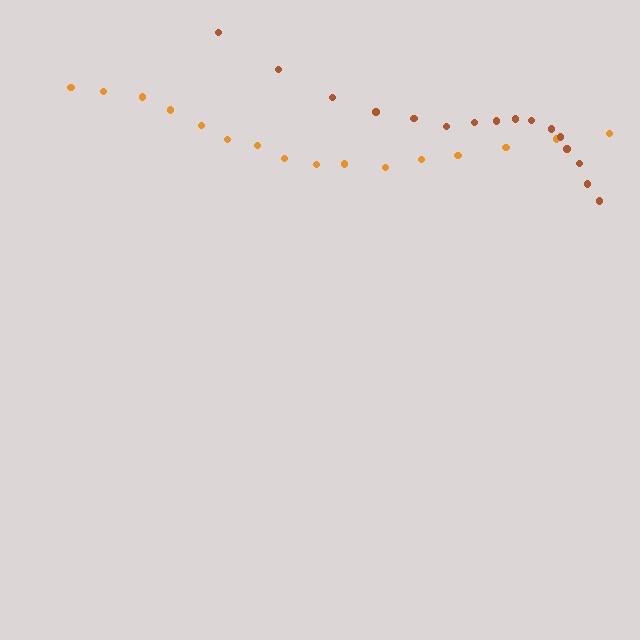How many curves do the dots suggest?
There are 2 distinct paths.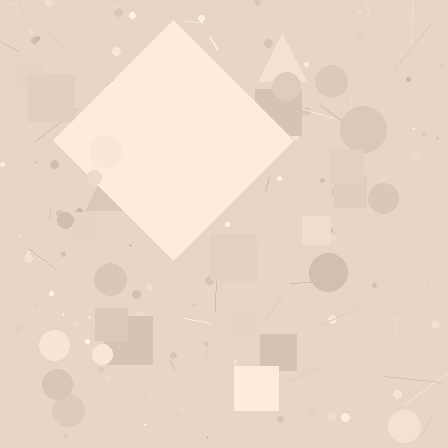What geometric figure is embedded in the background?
A diamond is embedded in the background.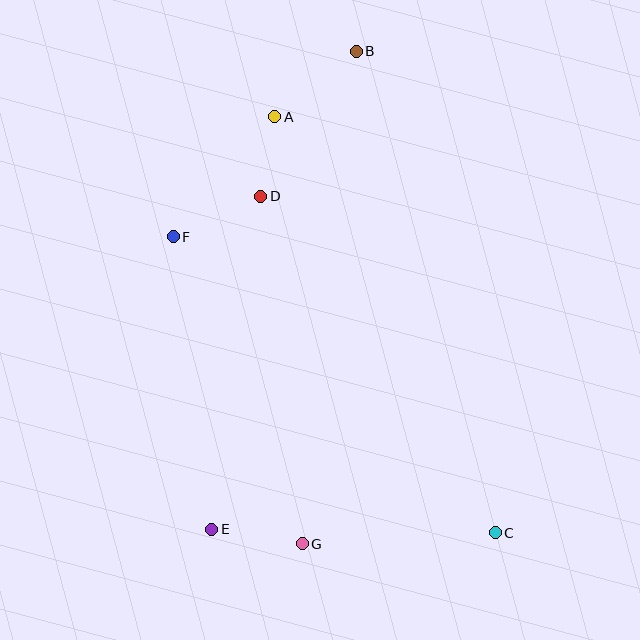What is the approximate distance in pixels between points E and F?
The distance between E and F is approximately 295 pixels.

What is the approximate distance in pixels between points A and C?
The distance between A and C is approximately 471 pixels.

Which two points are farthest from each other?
Points B and C are farthest from each other.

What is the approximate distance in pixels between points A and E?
The distance between A and E is approximately 417 pixels.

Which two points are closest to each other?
Points A and D are closest to each other.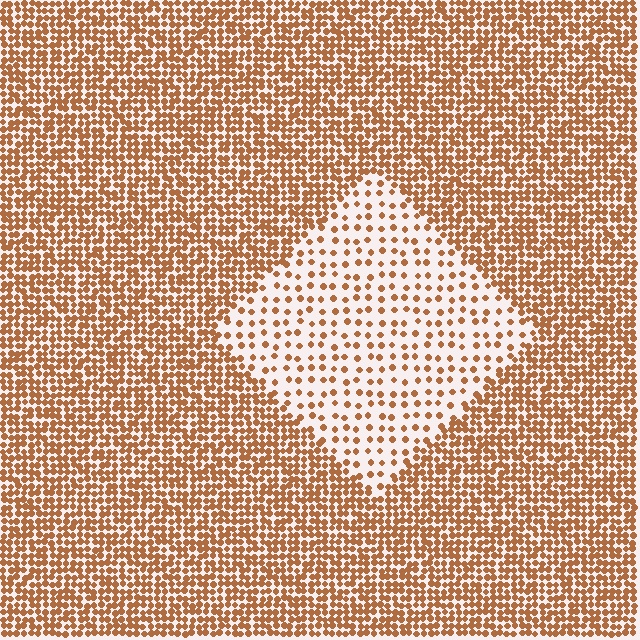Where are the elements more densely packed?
The elements are more densely packed outside the diamond boundary.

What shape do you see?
I see a diamond.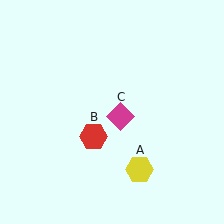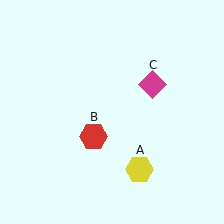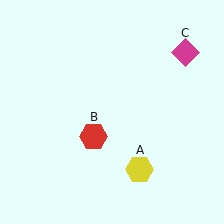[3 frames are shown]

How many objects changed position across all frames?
1 object changed position: magenta diamond (object C).